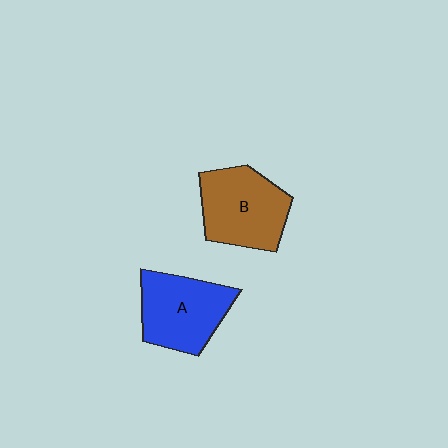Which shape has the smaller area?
Shape A (blue).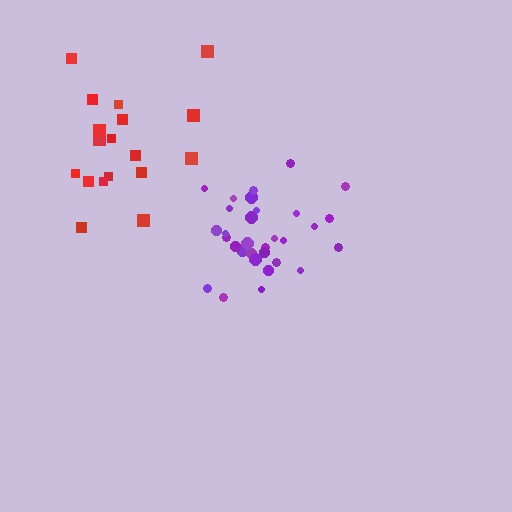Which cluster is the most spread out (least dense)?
Red.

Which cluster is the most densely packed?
Purple.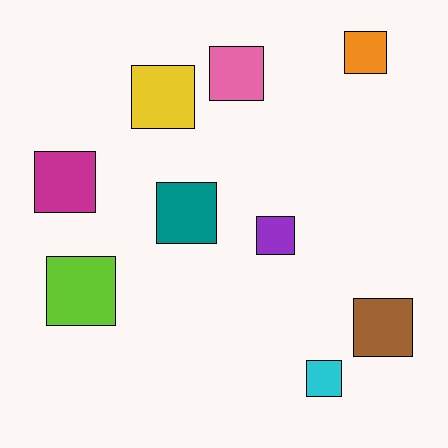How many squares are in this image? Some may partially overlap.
There are 9 squares.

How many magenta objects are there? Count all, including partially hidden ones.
There is 1 magenta object.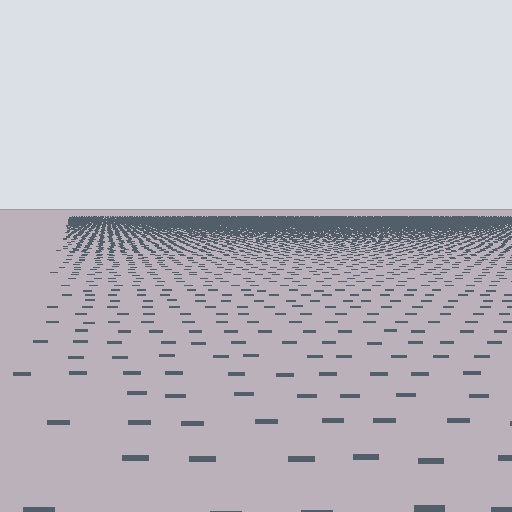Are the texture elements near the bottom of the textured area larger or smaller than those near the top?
Larger. Near the bottom, elements are closer to the viewer and appear at a bigger on-screen size.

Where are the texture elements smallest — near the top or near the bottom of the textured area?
Near the top.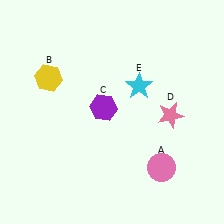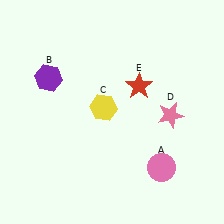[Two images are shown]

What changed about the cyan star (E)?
In Image 1, E is cyan. In Image 2, it changed to red.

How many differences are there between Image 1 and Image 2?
There are 3 differences between the two images.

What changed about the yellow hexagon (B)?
In Image 1, B is yellow. In Image 2, it changed to purple.